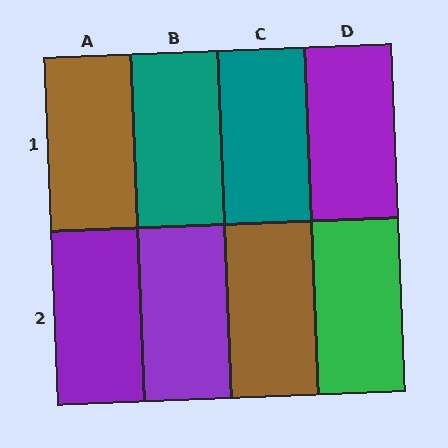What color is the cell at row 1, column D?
Purple.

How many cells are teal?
2 cells are teal.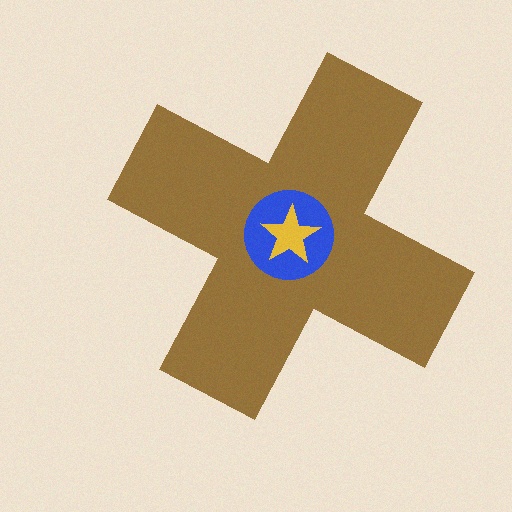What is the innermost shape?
The yellow star.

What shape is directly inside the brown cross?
The blue circle.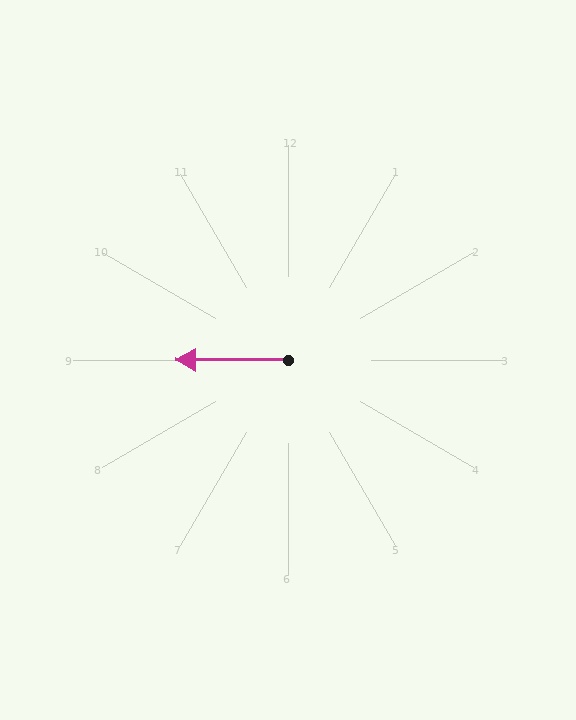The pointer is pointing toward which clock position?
Roughly 9 o'clock.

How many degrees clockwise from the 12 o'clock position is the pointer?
Approximately 270 degrees.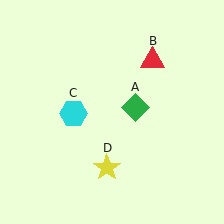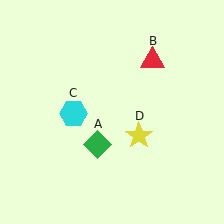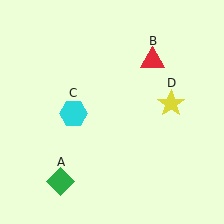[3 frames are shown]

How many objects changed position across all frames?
2 objects changed position: green diamond (object A), yellow star (object D).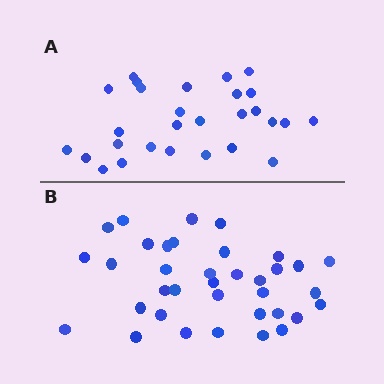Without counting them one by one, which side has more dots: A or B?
Region B (the bottom region) has more dots.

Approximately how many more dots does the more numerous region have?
Region B has roughly 8 or so more dots than region A.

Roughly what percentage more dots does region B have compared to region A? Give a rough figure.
About 30% more.